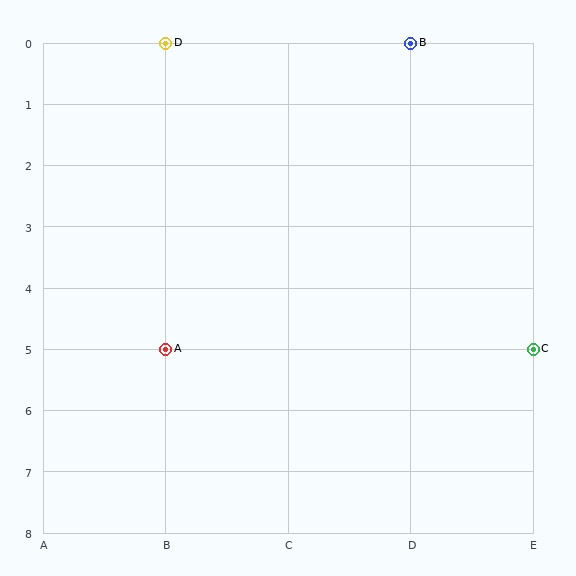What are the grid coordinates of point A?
Point A is at grid coordinates (B, 5).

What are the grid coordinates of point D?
Point D is at grid coordinates (B, 0).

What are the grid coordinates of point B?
Point B is at grid coordinates (D, 0).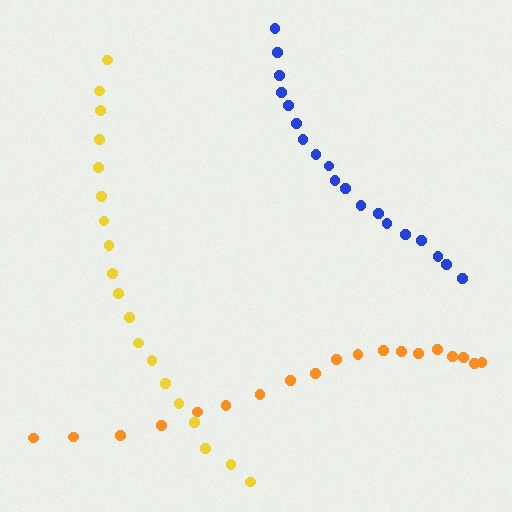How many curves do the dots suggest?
There are 3 distinct paths.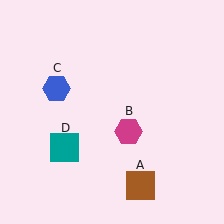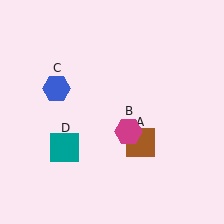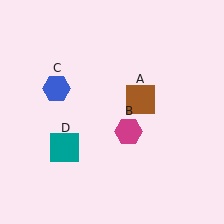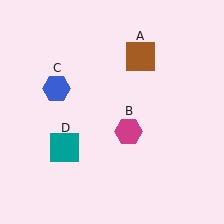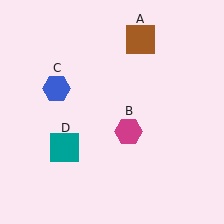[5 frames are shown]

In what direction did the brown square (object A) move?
The brown square (object A) moved up.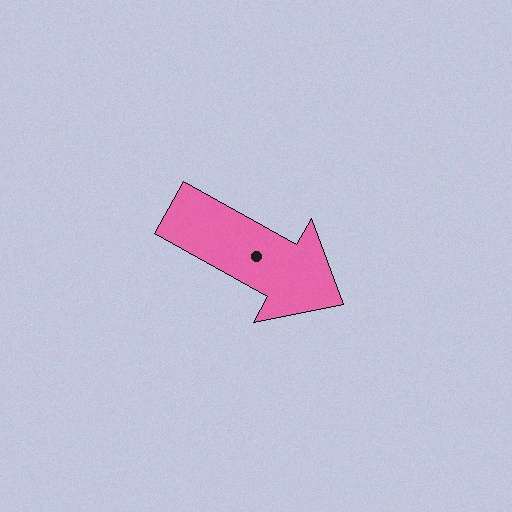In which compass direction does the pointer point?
Southeast.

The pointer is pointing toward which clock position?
Roughly 4 o'clock.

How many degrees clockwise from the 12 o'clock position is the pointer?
Approximately 119 degrees.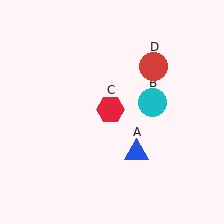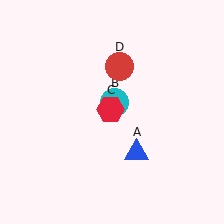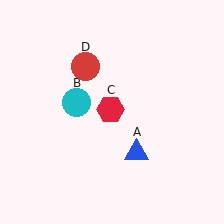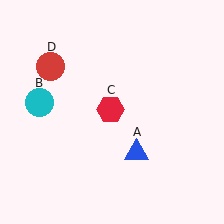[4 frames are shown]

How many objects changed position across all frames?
2 objects changed position: cyan circle (object B), red circle (object D).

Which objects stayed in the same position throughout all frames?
Blue triangle (object A) and red hexagon (object C) remained stationary.